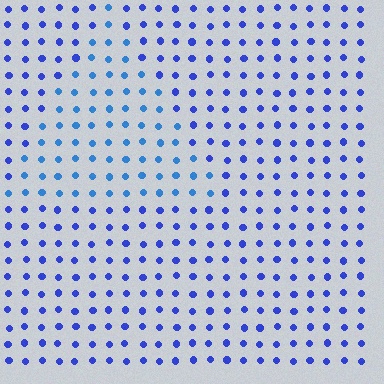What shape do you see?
I see a triangle.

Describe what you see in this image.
The image is filled with small blue elements in a uniform arrangement. A triangle-shaped region is visible where the elements are tinted to a slightly different hue, forming a subtle color boundary.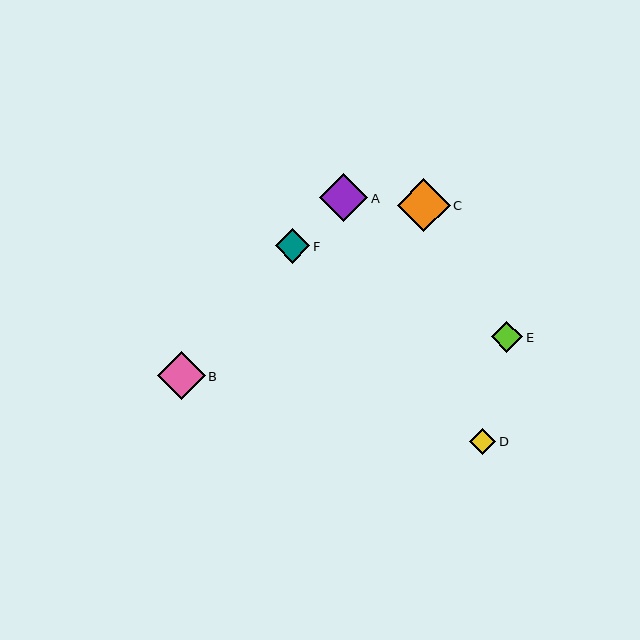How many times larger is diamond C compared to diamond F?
Diamond C is approximately 1.5 times the size of diamond F.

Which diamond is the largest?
Diamond C is the largest with a size of approximately 52 pixels.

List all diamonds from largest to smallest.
From largest to smallest: C, A, B, F, E, D.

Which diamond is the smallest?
Diamond D is the smallest with a size of approximately 26 pixels.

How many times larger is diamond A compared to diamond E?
Diamond A is approximately 1.5 times the size of diamond E.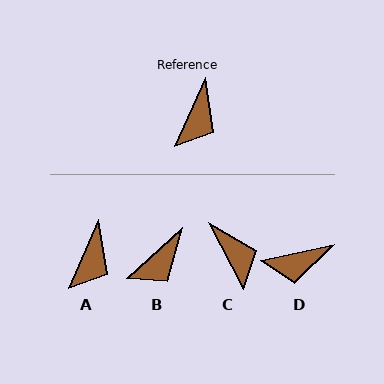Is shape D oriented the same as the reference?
No, it is off by about 55 degrees.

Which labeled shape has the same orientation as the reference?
A.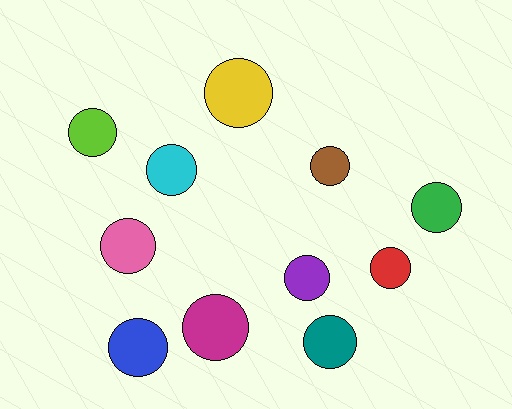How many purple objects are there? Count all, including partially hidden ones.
There is 1 purple object.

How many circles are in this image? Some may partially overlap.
There are 11 circles.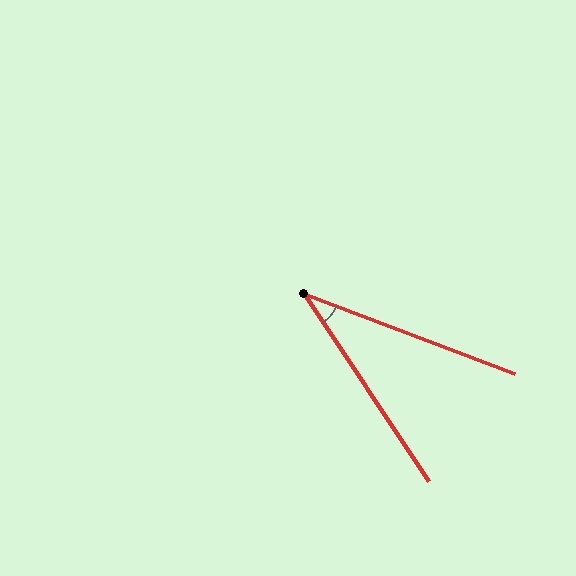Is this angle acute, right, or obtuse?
It is acute.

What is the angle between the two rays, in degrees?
Approximately 36 degrees.